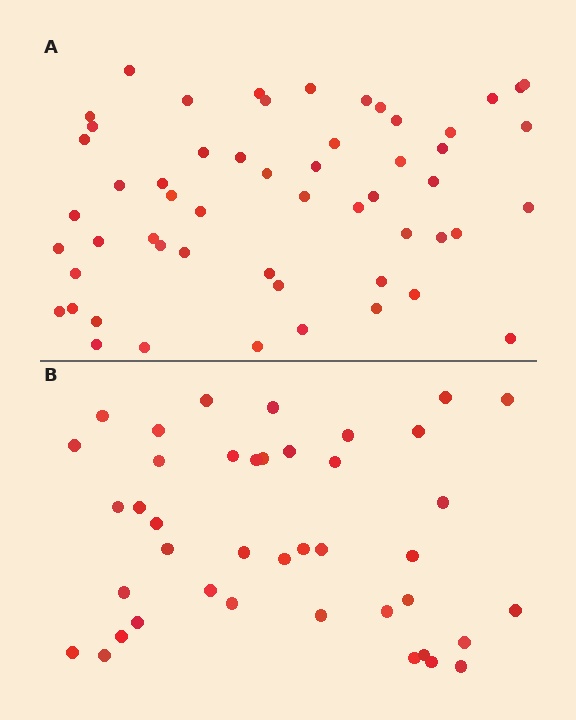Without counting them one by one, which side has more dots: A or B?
Region A (the top region) has more dots.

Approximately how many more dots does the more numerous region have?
Region A has approximately 15 more dots than region B.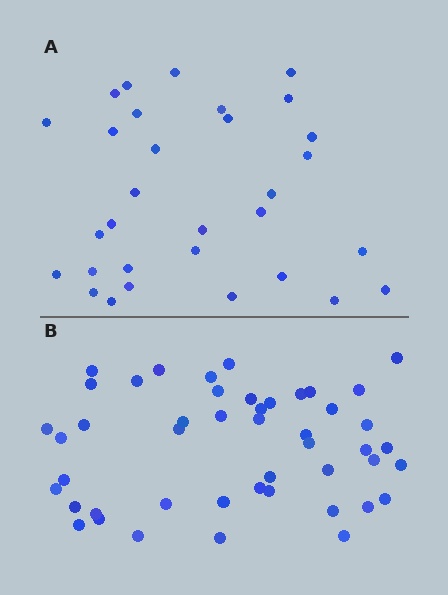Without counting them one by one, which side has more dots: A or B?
Region B (the bottom region) has more dots.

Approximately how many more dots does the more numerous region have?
Region B has approximately 15 more dots than region A.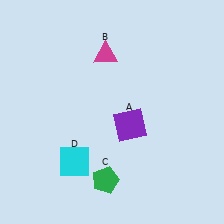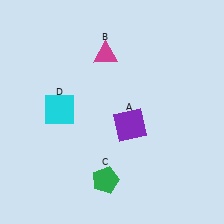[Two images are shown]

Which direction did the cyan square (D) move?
The cyan square (D) moved up.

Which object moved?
The cyan square (D) moved up.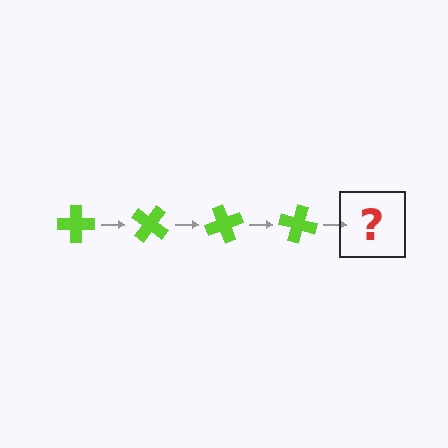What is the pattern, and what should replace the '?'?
The pattern is that the cross rotates 35 degrees each step. The '?' should be a lime cross rotated 140 degrees.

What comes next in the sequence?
The next element should be a lime cross rotated 140 degrees.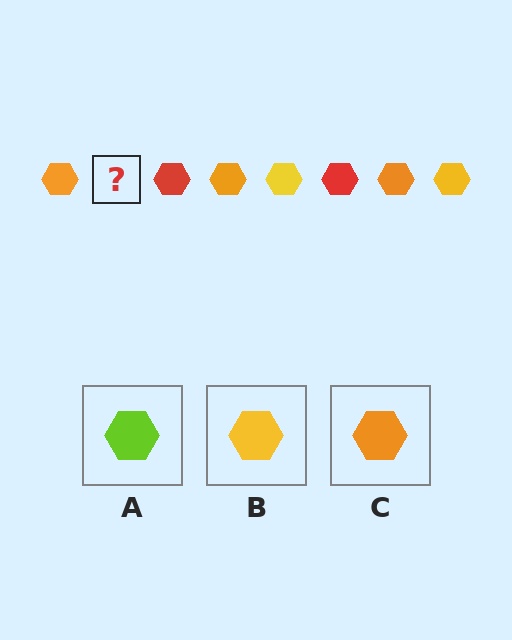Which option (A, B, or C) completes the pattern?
B.